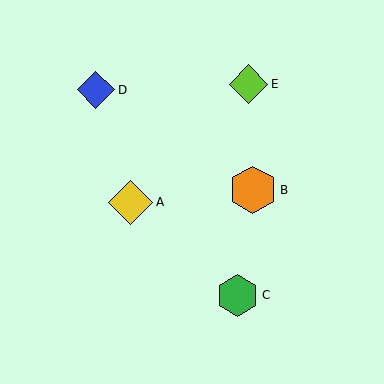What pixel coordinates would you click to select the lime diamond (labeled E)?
Click at (249, 84) to select the lime diamond E.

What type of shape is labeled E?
Shape E is a lime diamond.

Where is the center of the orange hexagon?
The center of the orange hexagon is at (253, 190).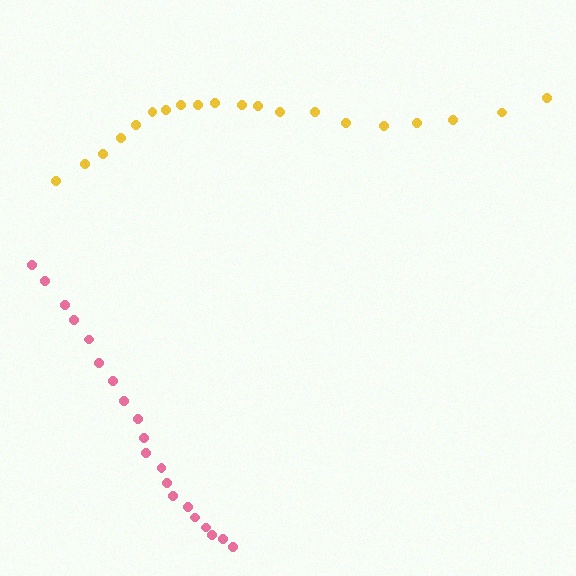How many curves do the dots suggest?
There are 2 distinct paths.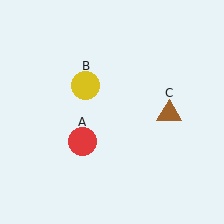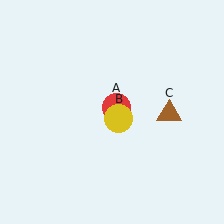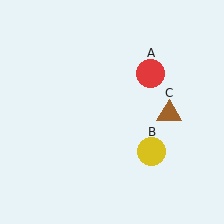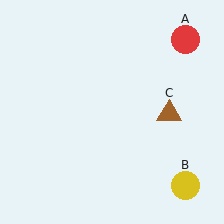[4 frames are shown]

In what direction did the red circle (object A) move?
The red circle (object A) moved up and to the right.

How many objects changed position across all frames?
2 objects changed position: red circle (object A), yellow circle (object B).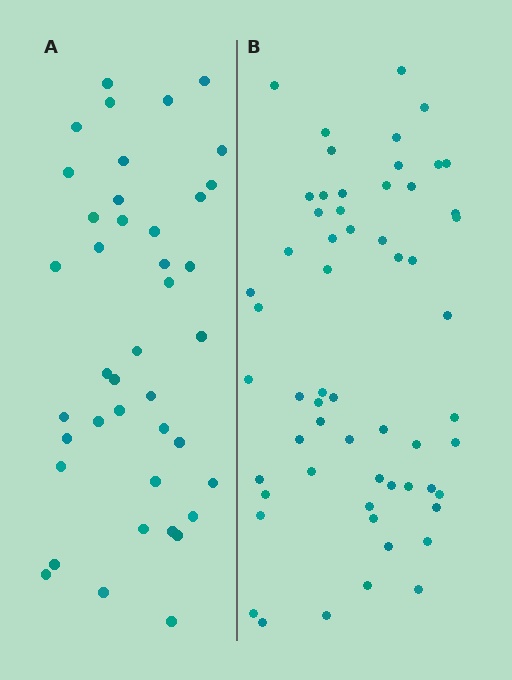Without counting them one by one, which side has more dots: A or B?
Region B (the right region) has more dots.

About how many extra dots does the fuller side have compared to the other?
Region B has approximately 20 more dots than region A.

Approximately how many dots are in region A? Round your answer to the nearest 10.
About 40 dots. (The exact count is 41, which rounds to 40.)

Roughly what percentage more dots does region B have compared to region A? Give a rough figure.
About 45% more.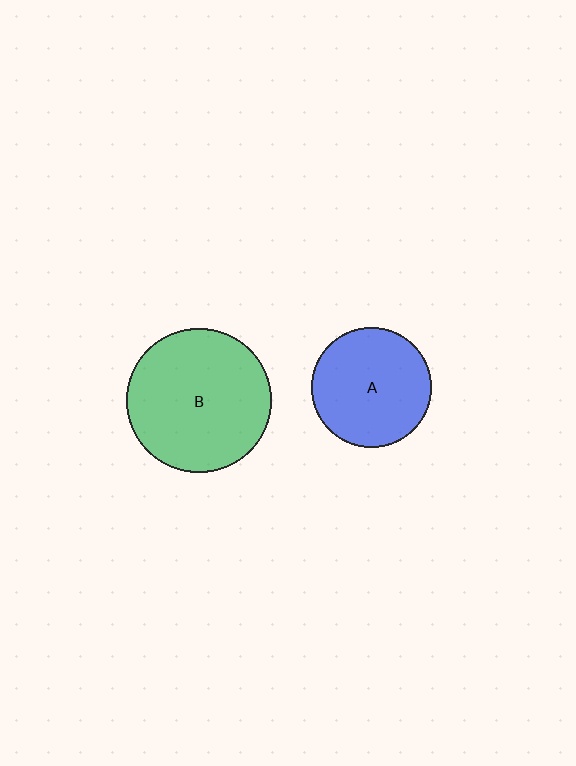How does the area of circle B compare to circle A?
Approximately 1.5 times.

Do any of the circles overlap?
No, none of the circles overlap.